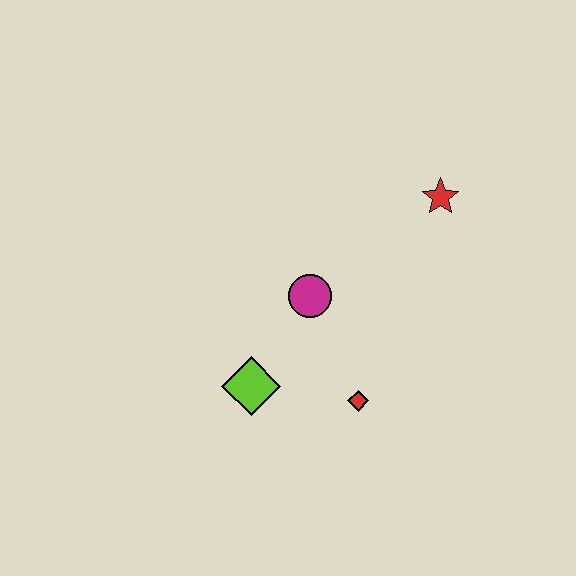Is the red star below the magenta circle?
No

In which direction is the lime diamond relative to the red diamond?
The lime diamond is to the left of the red diamond.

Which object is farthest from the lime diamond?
The red star is farthest from the lime diamond.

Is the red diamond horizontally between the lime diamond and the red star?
Yes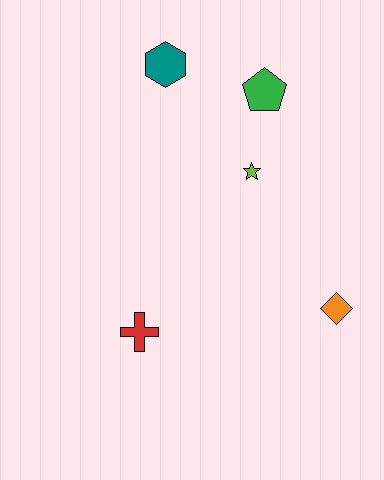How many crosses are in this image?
There is 1 cross.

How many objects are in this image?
There are 5 objects.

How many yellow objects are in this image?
There are no yellow objects.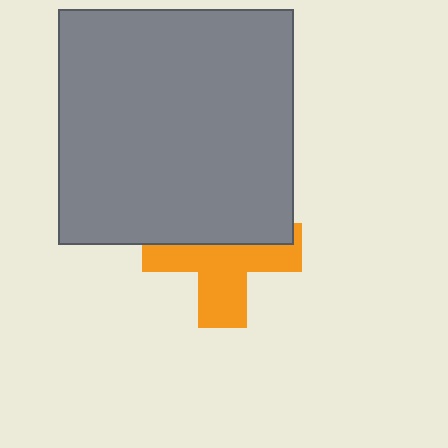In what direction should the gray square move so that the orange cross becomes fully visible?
The gray square should move up. That is the shortest direction to clear the overlap and leave the orange cross fully visible.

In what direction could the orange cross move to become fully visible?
The orange cross could move down. That would shift it out from behind the gray square entirely.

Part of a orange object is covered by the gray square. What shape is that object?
It is a cross.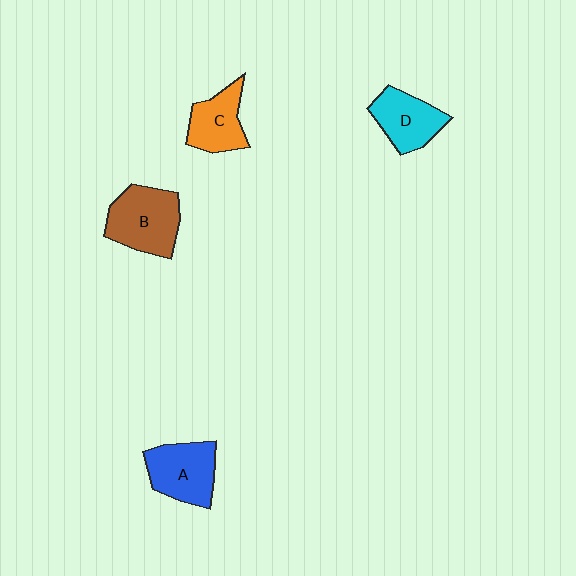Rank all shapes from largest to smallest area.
From largest to smallest: B (brown), A (blue), D (cyan), C (orange).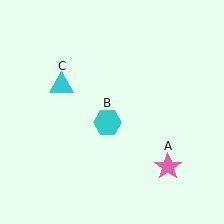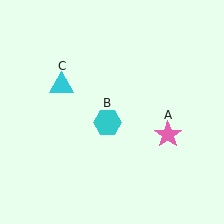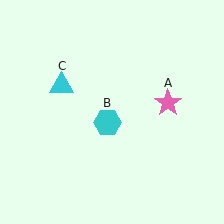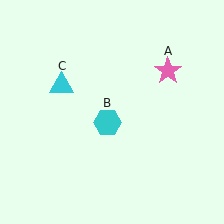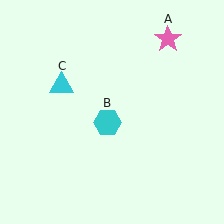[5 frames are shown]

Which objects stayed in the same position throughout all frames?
Cyan hexagon (object B) and cyan triangle (object C) remained stationary.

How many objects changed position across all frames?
1 object changed position: pink star (object A).